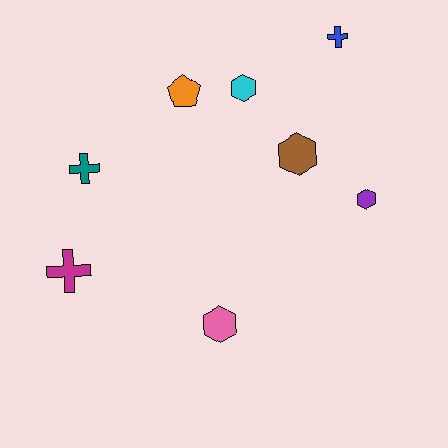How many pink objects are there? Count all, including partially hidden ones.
There is 1 pink object.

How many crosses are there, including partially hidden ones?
There are 3 crosses.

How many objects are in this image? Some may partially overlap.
There are 8 objects.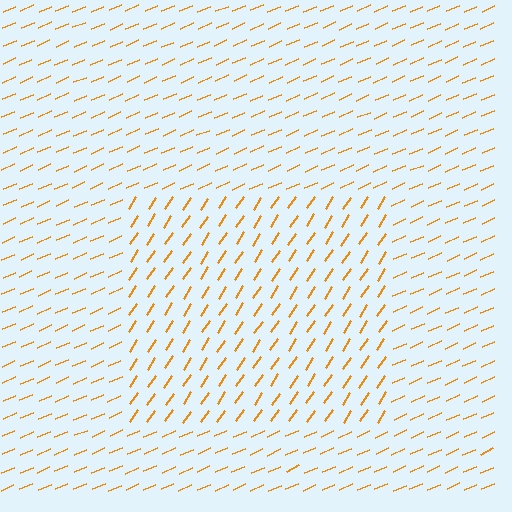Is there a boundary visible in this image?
Yes, there is a texture boundary formed by a change in line orientation.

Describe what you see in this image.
The image is filled with small orange line segments. A rectangle region in the image has lines oriented differently from the surrounding lines, creating a visible texture boundary.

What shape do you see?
I see a rectangle.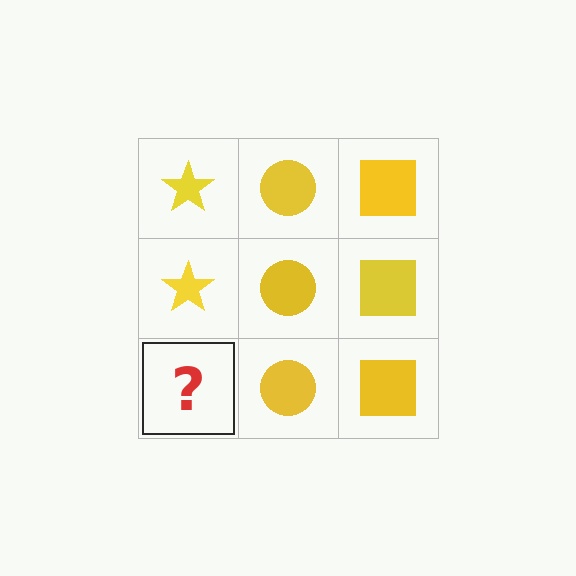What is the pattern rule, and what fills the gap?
The rule is that each column has a consistent shape. The gap should be filled with a yellow star.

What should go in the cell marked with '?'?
The missing cell should contain a yellow star.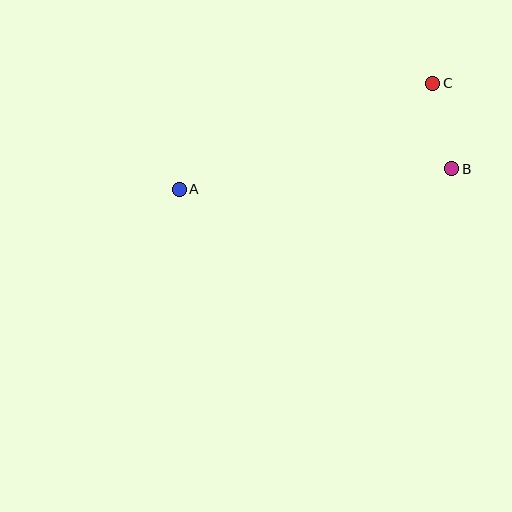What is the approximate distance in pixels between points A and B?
The distance between A and B is approximately 273 pixels.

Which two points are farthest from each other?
Points A and C are farthest from each other.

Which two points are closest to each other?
Points B and C are closest to each other.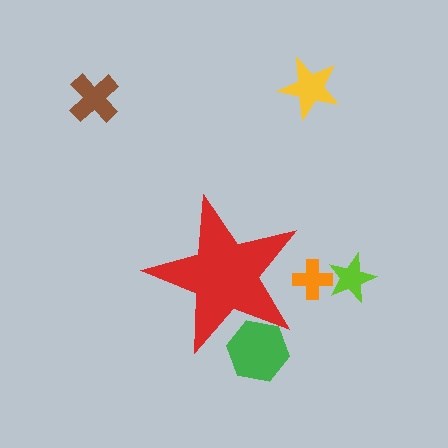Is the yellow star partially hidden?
No, the yellow star is fully visible.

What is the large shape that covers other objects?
A red star.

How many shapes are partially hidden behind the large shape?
2 shapes are partially hidden.